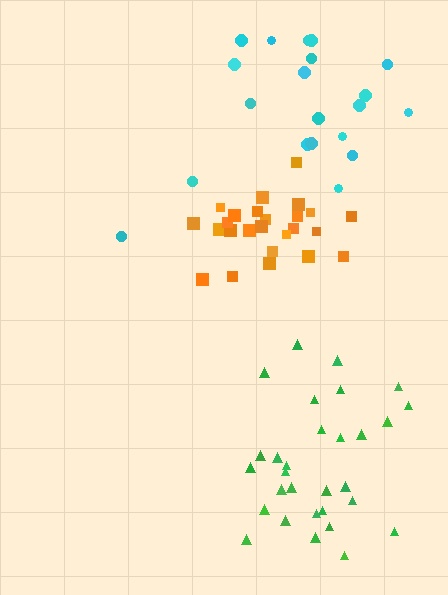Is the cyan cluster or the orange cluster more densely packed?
Orange.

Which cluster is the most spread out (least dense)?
Cyan.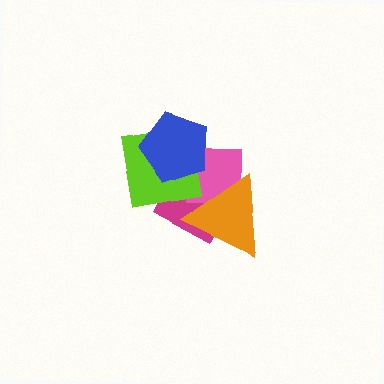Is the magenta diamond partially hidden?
Yes, it is partially covered by another shape.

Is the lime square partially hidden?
Yes, it is partially covered by another shape.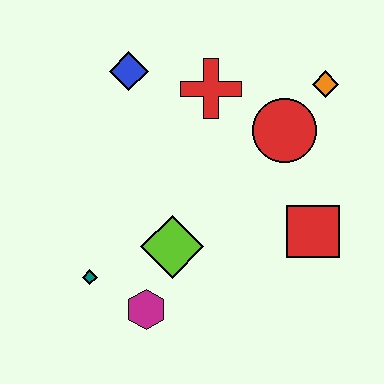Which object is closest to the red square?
The red circle is closest to the red square.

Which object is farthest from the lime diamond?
The orange diamond is farthest from the lime diamond.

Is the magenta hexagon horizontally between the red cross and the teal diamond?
Yes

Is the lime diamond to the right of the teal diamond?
Yes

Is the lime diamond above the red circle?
No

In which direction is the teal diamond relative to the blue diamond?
The teal diamond is below the blue diamond.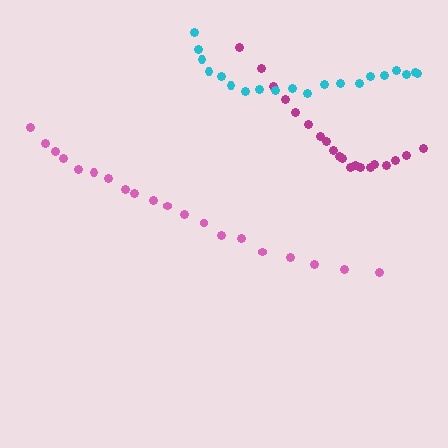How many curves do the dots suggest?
There are 3 distinct paths.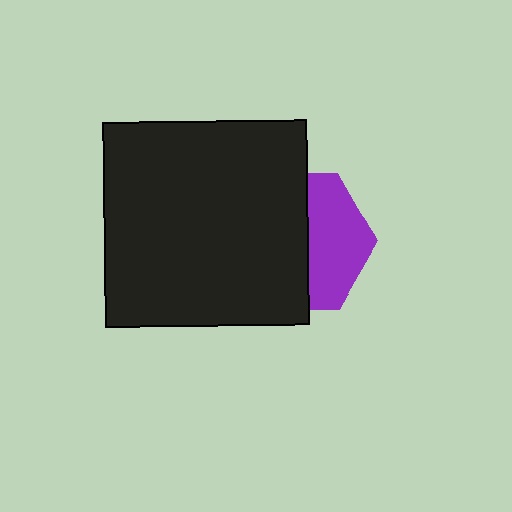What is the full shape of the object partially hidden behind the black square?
The partially hidden object is a purple hexagon.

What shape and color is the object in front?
The object in front is a black square.